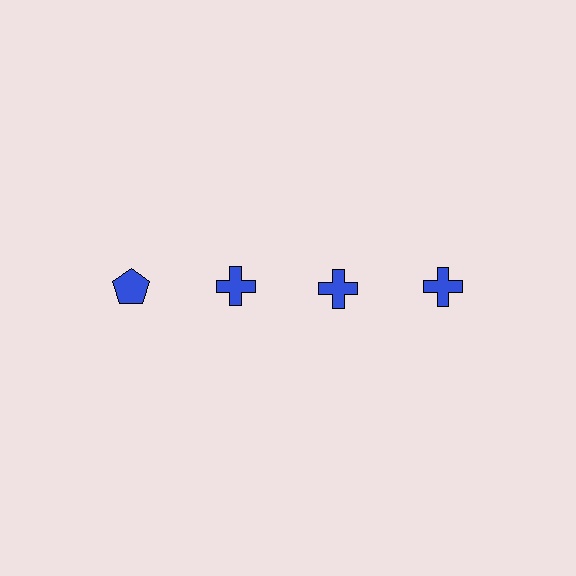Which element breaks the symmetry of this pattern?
The blue pentagon in the top row, leftmost column breaks the symmetry. All other shapes are blue crosses.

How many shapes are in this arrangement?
There are 4 shapes arranged in a grid pattern.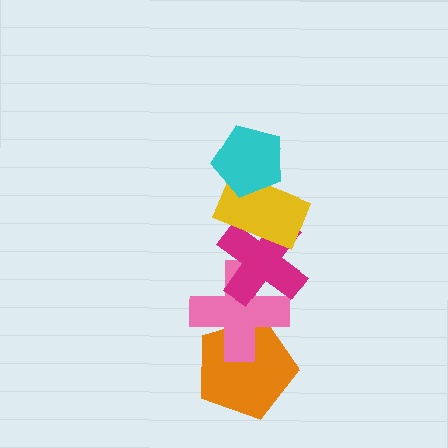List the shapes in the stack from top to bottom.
From top to bottom: the cyan pentagon, the yellow rectangle, the magenta cross, the pink cross, the orange pentagon.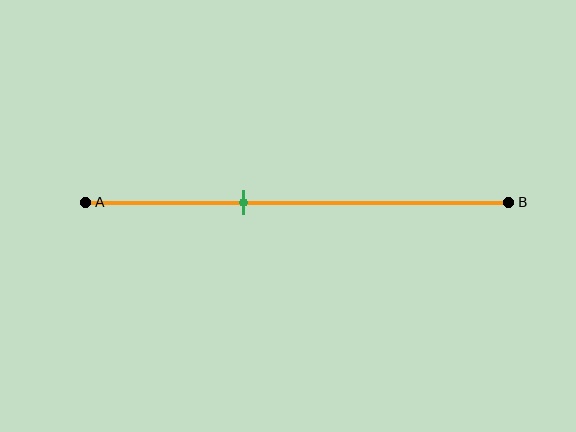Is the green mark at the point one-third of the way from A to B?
No, the mark is at about 35% from A, not at the 33% one-third point.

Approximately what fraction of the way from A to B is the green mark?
The green mark is approximately 35% of the way from A to B.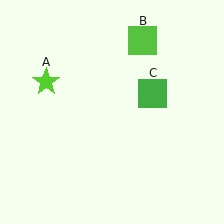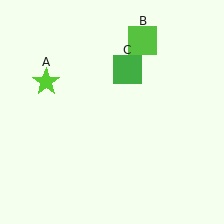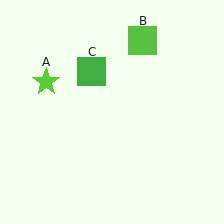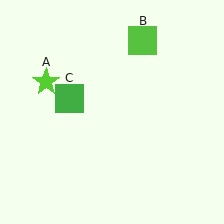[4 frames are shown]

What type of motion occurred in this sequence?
The green square (object C) rotated counterclockwise around the center of the scene.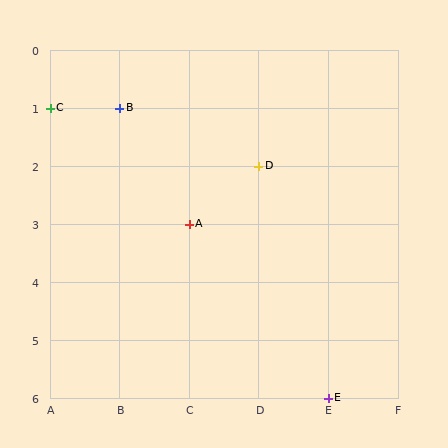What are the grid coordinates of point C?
Point C is at grid coordinates (A, 1).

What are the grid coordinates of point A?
Point A is at grid coordinates (C, 3).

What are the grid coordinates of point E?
Point E is at grid coordinates (E, 6).